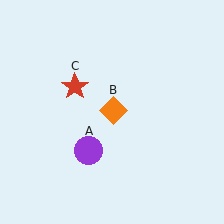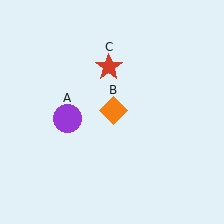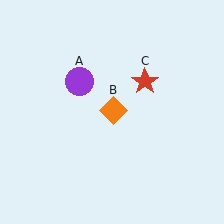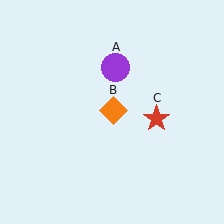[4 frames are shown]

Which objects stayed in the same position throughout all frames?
Orange diamond (object B) remained stationary.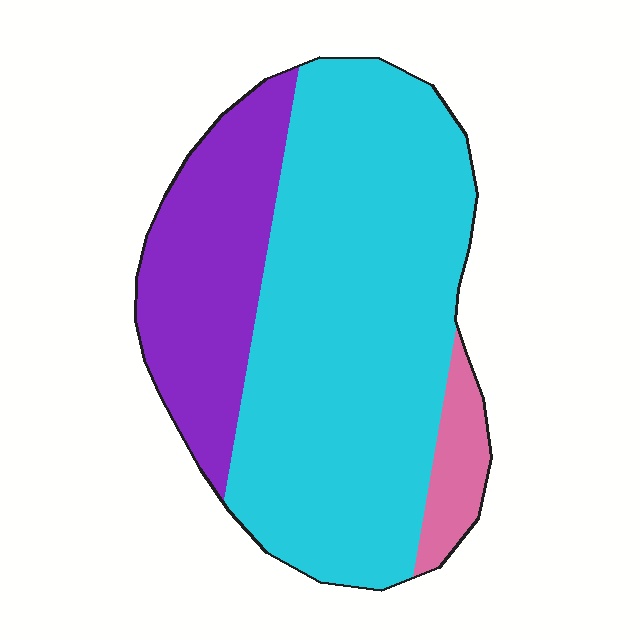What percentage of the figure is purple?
Purple takes up about one quarter (1/4) of the figure.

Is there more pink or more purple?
Purple.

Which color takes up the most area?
Cyan, at roughly 65%.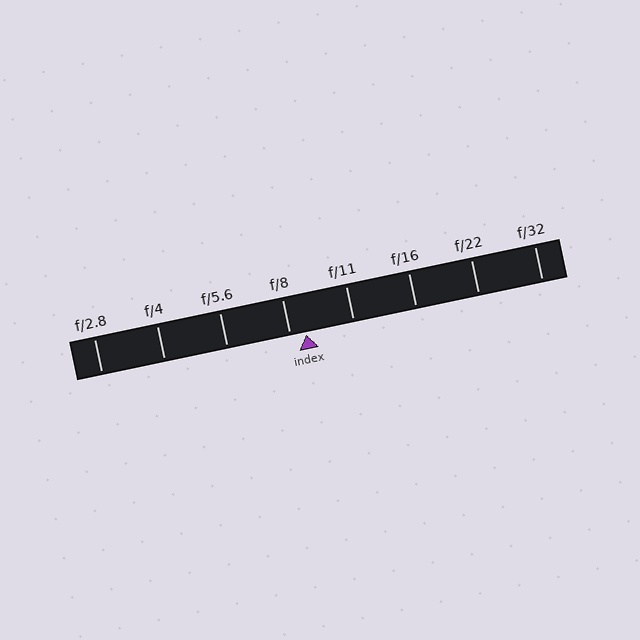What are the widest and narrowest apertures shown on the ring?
The widest aperture shown is f/2.8 and the narrowest is f/32.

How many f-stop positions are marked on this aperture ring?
There are 8 f-stop positions marked.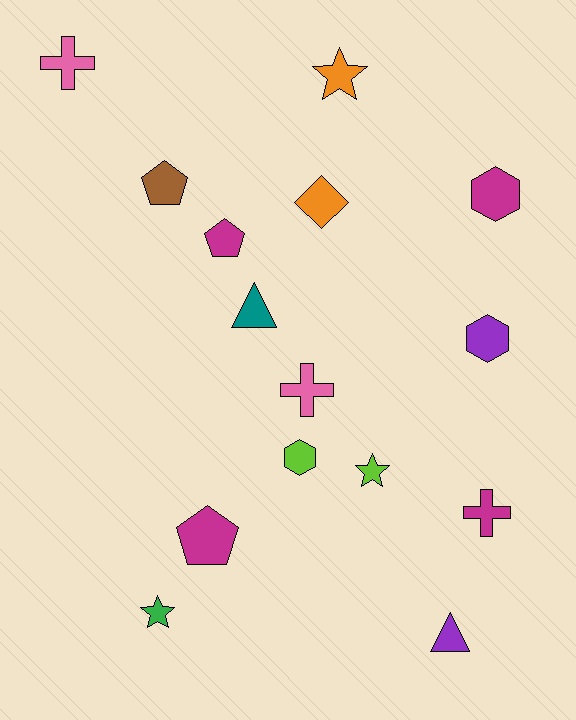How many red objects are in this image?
There are no red objects.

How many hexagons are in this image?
There are 3 hexagons.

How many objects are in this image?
There are 15 objects.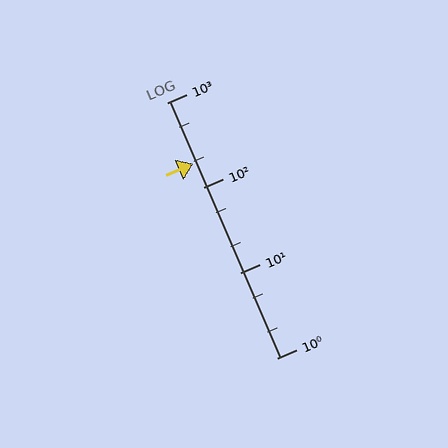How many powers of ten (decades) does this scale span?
The scale spans 3 decades, from 1 to 1000.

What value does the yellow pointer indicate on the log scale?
The pointer indicates approximately 190.